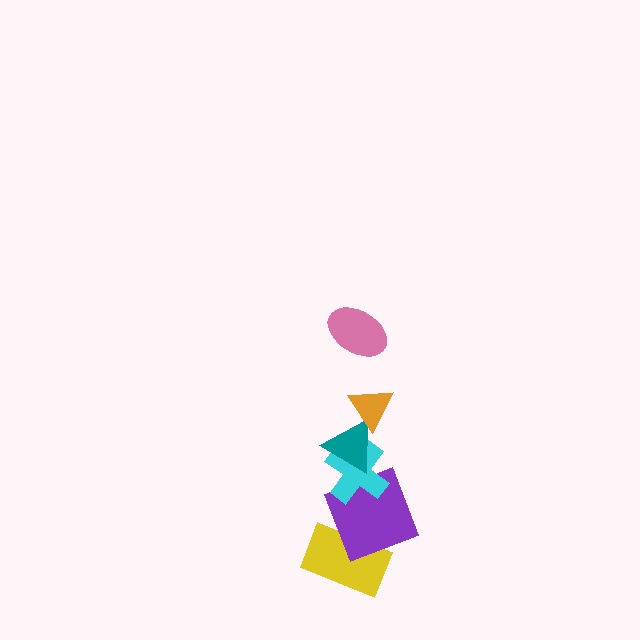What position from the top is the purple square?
The purple square is 5th from the top.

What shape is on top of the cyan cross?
The teal triangle is on top of the cyan cross.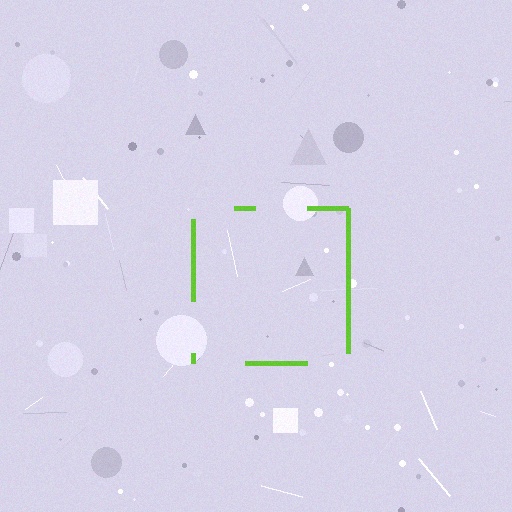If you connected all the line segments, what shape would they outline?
They would outline a square.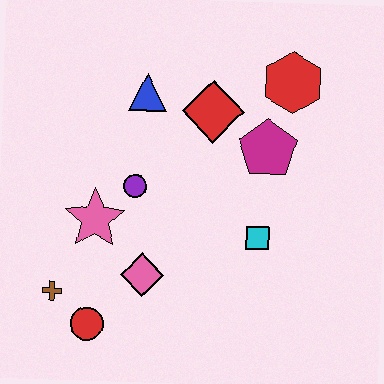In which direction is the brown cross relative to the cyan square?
The brown cross is to the left of the cyan square.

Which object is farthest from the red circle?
The red hexagon is farthest from the red circle.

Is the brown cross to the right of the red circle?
No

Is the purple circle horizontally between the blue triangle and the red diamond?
No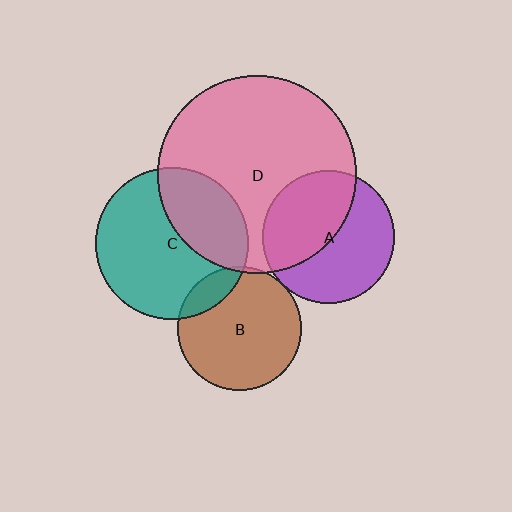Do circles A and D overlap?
Yes.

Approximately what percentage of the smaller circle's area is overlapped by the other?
Approximately 45%.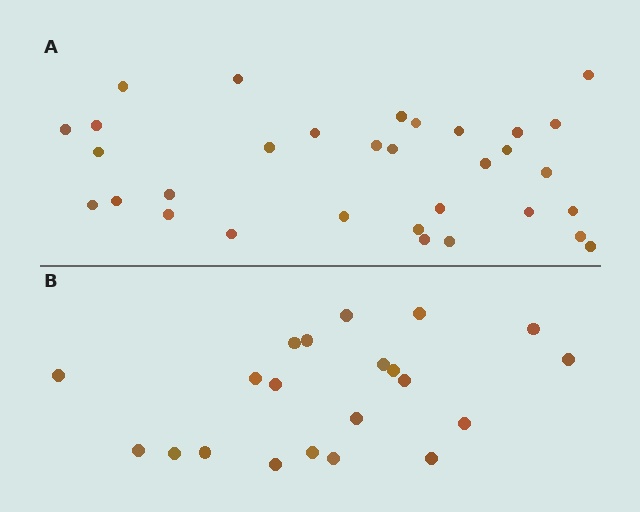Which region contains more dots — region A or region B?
Region A (the top region) has more dots.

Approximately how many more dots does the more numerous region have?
Region A has roughly 12 or so more dots than region B.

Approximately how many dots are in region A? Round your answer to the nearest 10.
About 30 dots. (The exact count is 32, which rounds to 30.)